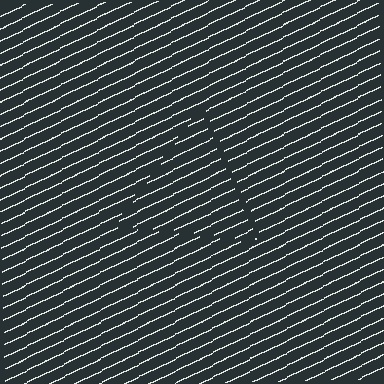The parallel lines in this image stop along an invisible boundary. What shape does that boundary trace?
An illusory triangle. The interior of the shape contains the same grating, shifted by half a period — the contour is defined by the phase discontinuity where line-ends from the inner and outer gratings abut.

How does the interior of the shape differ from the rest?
The interior of the shape contains the same grating, shifted by half a period — the contour is defined by the phase discontinuity where line-ends from the inner and outer gratings abut.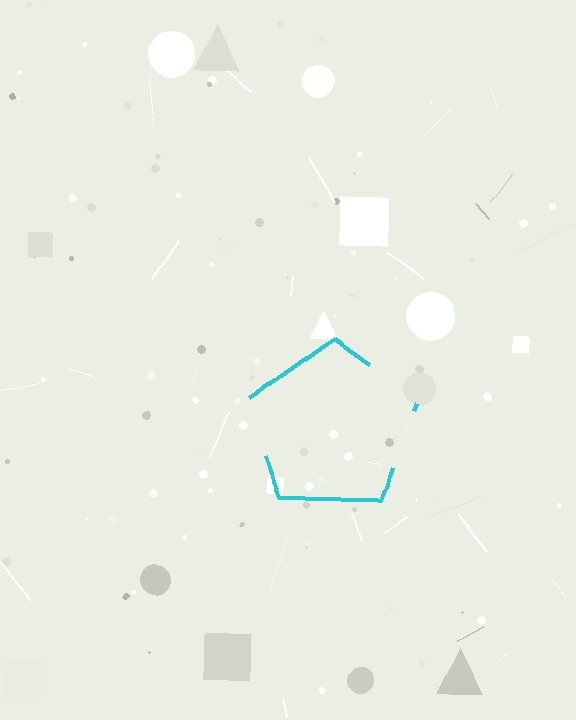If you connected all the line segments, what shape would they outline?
They would outline a pentagon.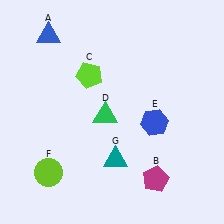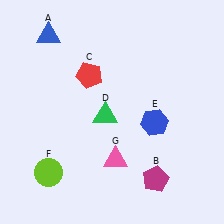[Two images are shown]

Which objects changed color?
C changed from lime to red. G changed from teal to pink.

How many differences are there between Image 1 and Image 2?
There are 2 differences between the two images.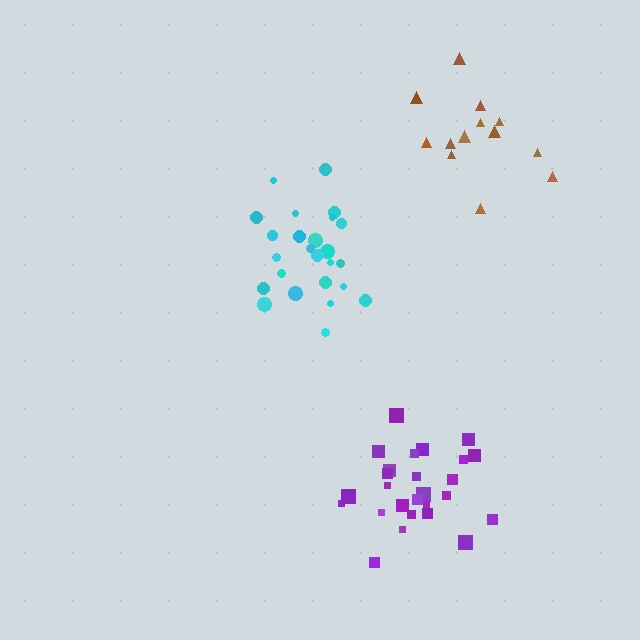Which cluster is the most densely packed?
Cyan.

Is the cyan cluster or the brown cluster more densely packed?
Cyan.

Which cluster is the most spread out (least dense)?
Purple.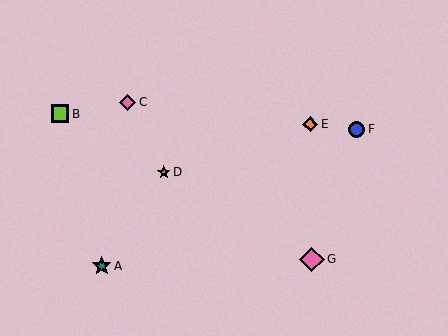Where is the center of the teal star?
The center of the teal star is at (102, 266).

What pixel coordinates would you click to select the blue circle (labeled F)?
Click at (357, 129) to select the blue circle F.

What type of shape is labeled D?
Shape D is a pink star.